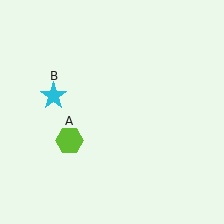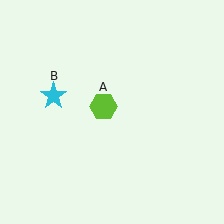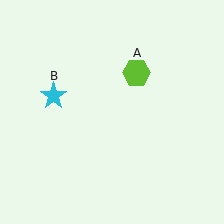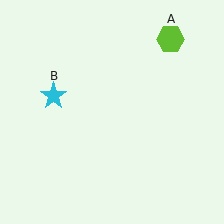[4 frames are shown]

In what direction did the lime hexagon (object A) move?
The lime hexagon (object A) moved up and to the right.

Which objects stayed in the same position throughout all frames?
Cyan star (object B) remained stationary.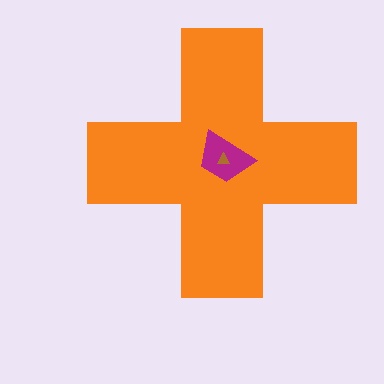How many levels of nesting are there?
3.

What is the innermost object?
The brown triangle.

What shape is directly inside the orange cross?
The magenta trapezoid.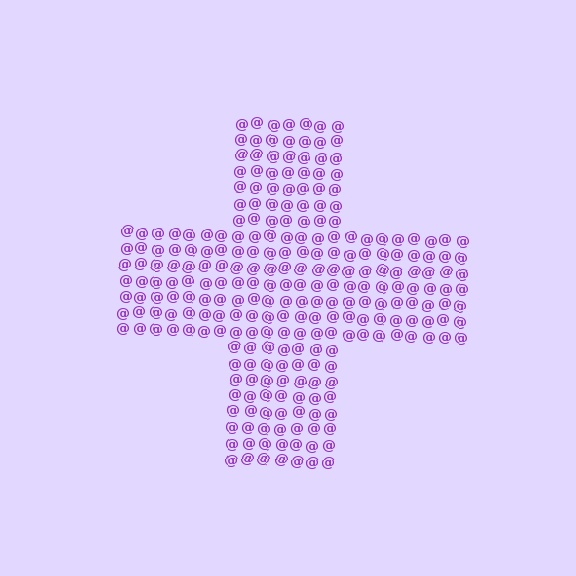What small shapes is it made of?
It is made of small at signs.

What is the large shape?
The large shape is a cross.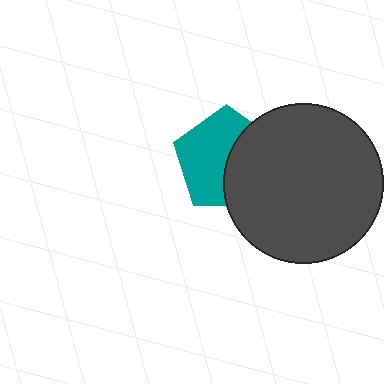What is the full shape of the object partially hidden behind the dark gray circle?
The partially hidden object is a teal pentagon.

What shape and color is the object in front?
The object in front is a dark gray circle.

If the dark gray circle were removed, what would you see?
You would see the complete teal pentagon.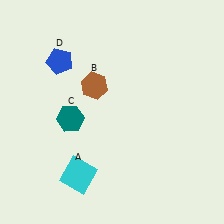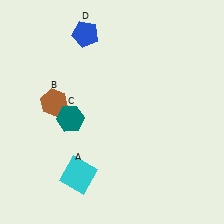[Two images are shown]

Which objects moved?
The objects that moved are: the brown hexagon (B), the blue pentagon (D).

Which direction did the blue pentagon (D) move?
The blue pentagon (D) moved up.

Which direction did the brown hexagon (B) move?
The brown hexagon (B) moved left.